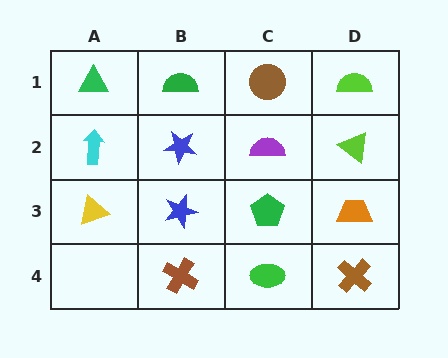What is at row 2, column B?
A blue star.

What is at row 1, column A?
A green triangle.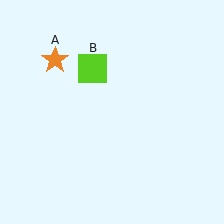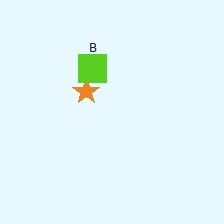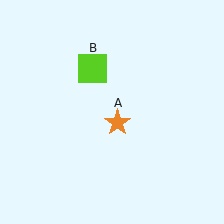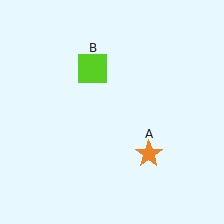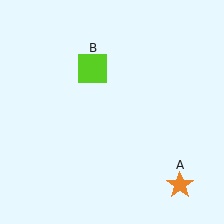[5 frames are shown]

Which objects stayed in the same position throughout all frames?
Lime square (object B) remained stationary.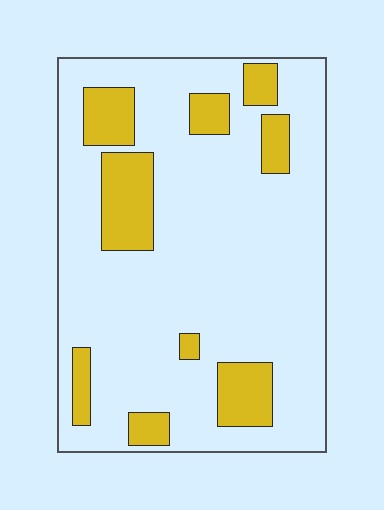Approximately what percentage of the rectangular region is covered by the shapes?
Approximately 20%.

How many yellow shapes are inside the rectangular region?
9.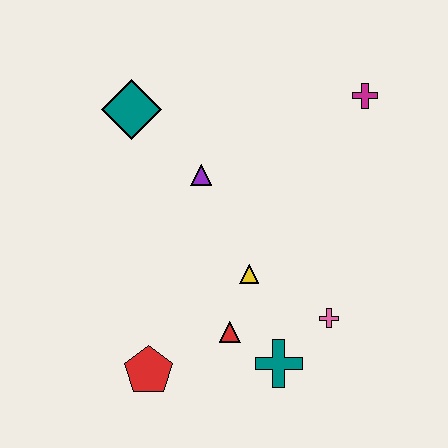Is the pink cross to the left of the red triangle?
No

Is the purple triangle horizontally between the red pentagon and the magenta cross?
Yes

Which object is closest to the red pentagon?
The red triangle is closest to the red pentagon.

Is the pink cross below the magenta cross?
Yes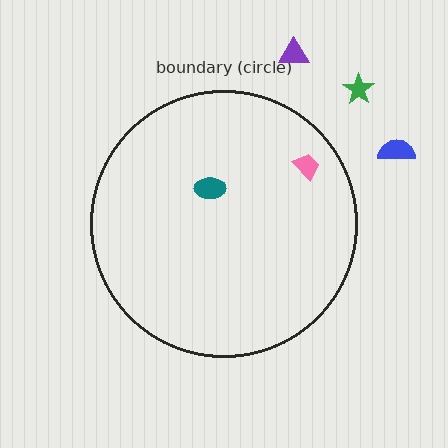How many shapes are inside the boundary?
2 inside, 3 outside.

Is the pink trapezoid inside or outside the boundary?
Inside.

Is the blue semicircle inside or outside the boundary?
Outside.